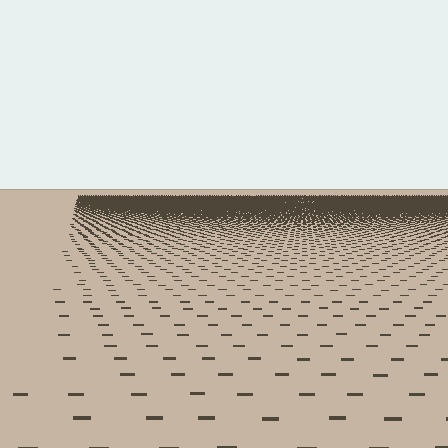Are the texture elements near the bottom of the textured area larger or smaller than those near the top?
Larger. Near the bottom, elements are closer to the viewer and appear at a bigger on-screen size.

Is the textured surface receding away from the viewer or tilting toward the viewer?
The surface is receding away from the viewer. Texture elements get smaller and denser toward the top.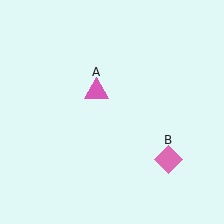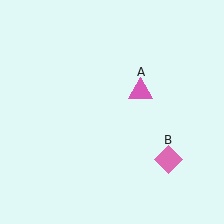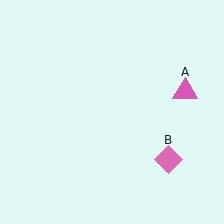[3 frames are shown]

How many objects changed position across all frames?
1 object changed position: pink triangle (object A).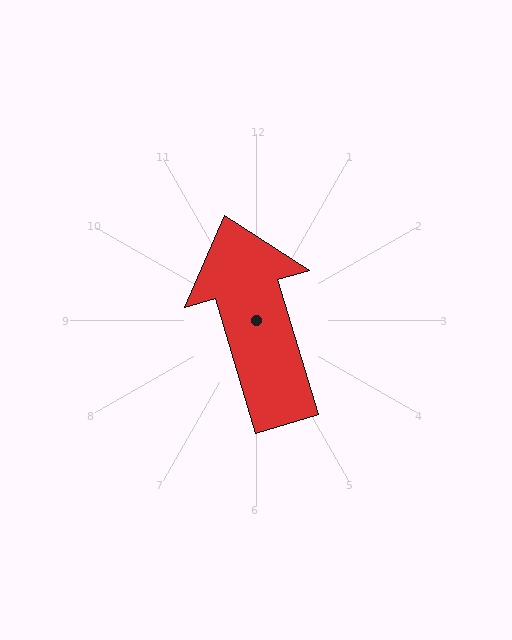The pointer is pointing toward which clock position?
Roughly 11 o'clock.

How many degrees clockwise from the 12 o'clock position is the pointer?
Approximately 343 degrees.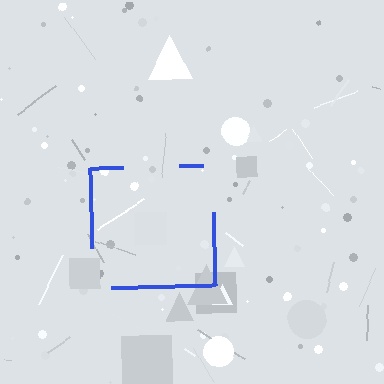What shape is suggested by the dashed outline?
The dashed outline suggests a square.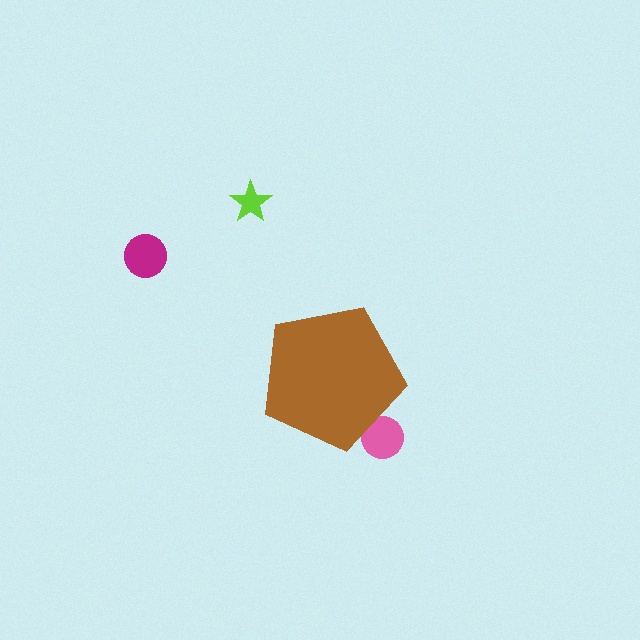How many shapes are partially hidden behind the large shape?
1 shape is partially hidden.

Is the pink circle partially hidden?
Yes, the pink circle is partially hidden behind the brown pentagon.